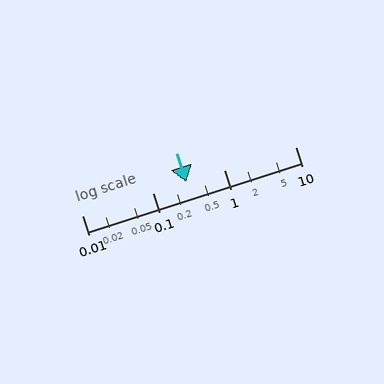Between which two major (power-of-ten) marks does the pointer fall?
The pointer is between 0.1 and 1.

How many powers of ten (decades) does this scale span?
The scale spans 3 decades, from 0.01 to 10.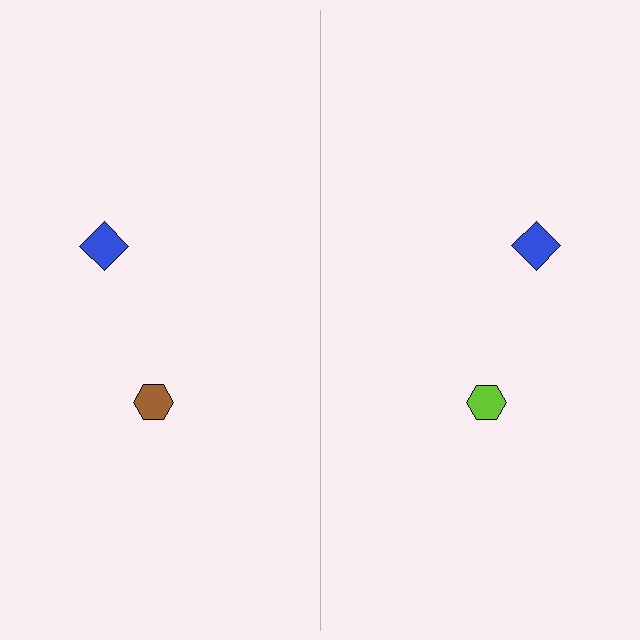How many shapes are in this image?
There are 4 shapes in this image.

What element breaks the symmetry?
The lime hexagon on the right side breaks the symmetry — its mirror counterpart is brown.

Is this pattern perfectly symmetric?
No, the pattern is not perfectly symmetric. The lime hexagon on the right side breaks the symmetry — its mirror counterpart is brown.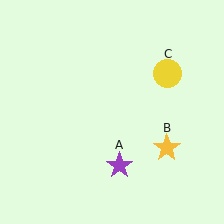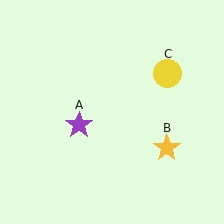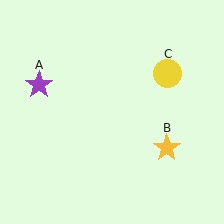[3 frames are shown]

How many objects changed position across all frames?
1 object changed position: purple star (object A).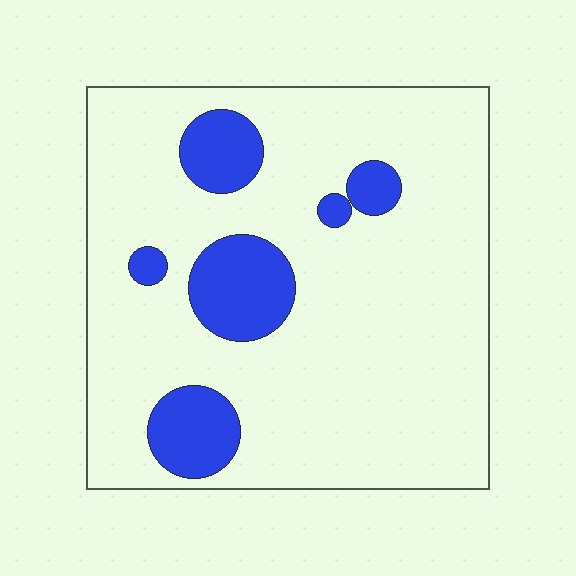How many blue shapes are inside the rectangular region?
6.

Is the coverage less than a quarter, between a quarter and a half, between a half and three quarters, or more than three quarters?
Less than a quarter.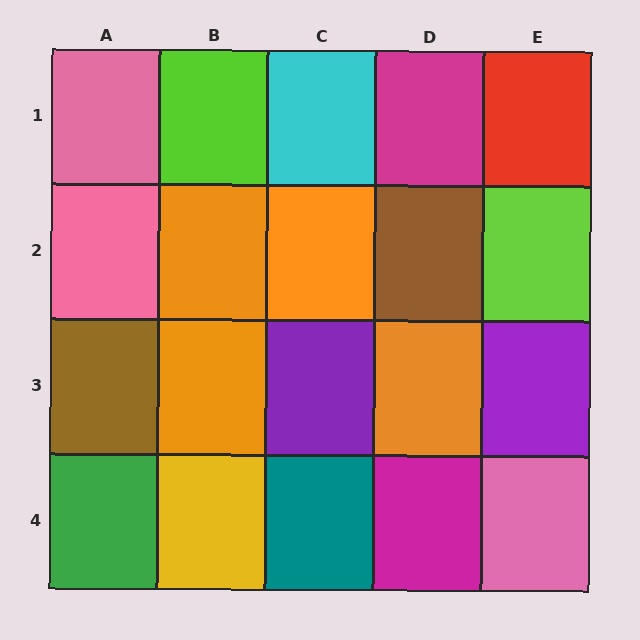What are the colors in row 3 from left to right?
Brown, orange, purple, orange, purple.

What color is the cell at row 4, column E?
Pink.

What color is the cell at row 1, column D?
Magenta.